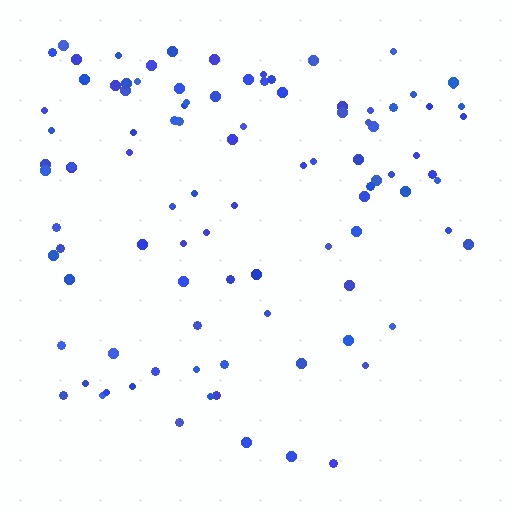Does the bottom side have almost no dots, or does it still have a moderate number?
Still a moderate number, just noticeably fewer than the top.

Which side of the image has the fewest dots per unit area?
The bottom.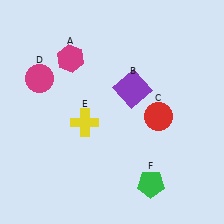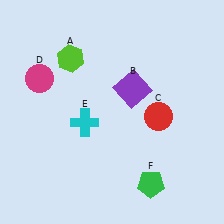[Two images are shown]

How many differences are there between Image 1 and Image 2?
There are 2 differences between the two images.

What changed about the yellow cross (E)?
In Image 1, E is yellow. In Image 2, it changed to cyan.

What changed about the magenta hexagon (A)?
In Image 1, A is magenta. In Image 2, it changed to lime.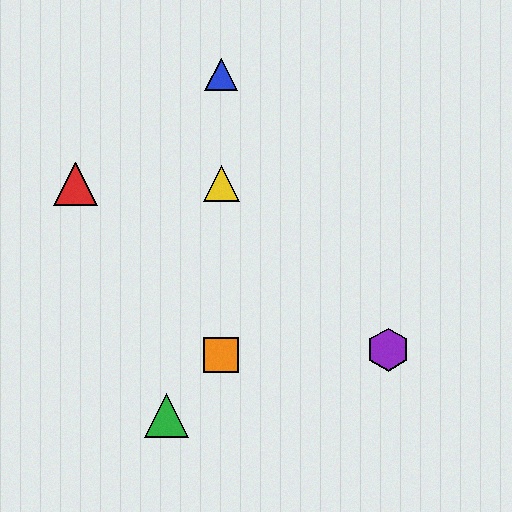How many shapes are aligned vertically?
3 shapes (the blue triangle, the yellow triangle, the orange square) are aligned vertically.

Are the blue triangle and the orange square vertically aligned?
Yes, both are at x≈221.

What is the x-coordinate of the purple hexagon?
The purple hexagon is at x≈388.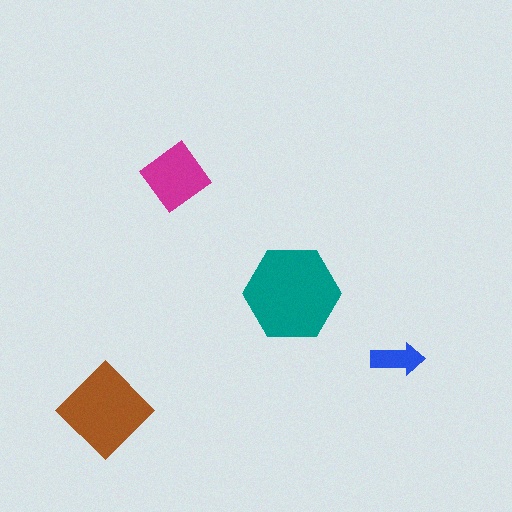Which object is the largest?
The teal hexagon.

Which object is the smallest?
The blue arrow.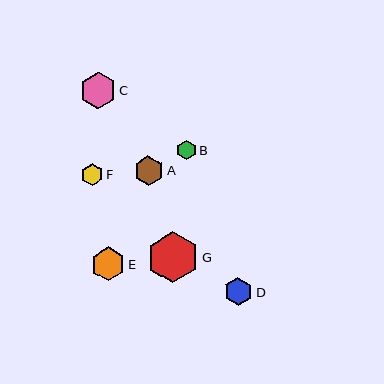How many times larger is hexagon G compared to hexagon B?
Hexagon G is approximately 2.6 times the size of hexagon B.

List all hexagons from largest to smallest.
From largest to smallest: G, C, E, A, D, F, B.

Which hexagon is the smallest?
Hexagon B is the smallest with a size of approximately 20 pixels.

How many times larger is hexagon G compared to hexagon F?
Hexagon G is approximately 2.3 times the size of hexagon F.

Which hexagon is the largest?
Hexagon G is the largest with a size of approximately 51 pixels.